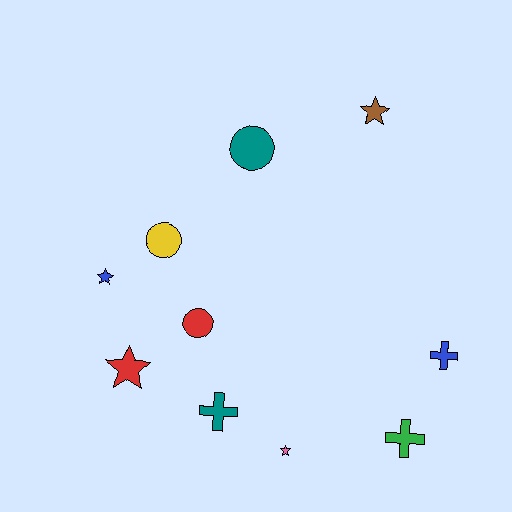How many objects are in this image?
There are 10 objects.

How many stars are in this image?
There are 4 stars.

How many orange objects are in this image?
There are no orange objects.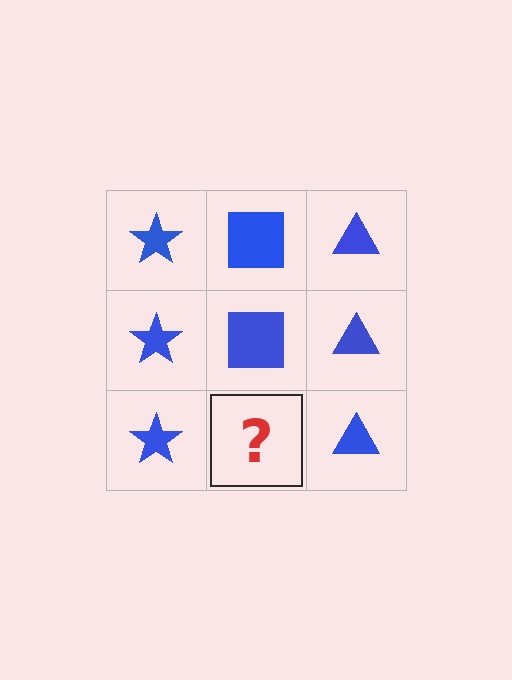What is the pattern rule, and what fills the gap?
The rule is that each column has a consistent shape. The gap should be filled with a blue square.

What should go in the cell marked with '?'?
The missing cell should contain a blue square.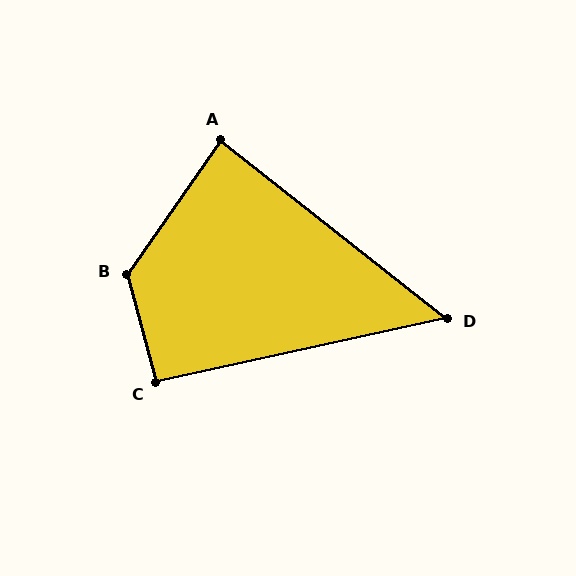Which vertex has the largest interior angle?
B, at approximately 129 degrees.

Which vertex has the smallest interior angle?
D, at approximately 51 degrees.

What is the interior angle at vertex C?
Approximately 93 degrees (approximately right).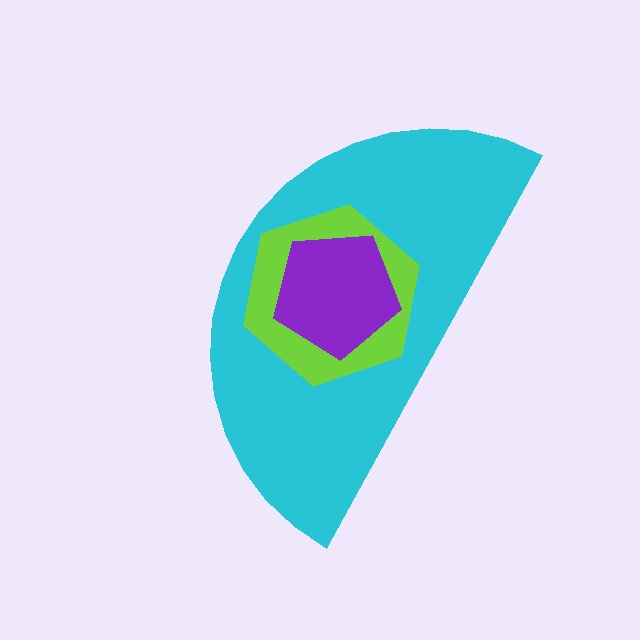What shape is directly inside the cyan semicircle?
The lime hexagon.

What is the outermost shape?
The cyan semicircle.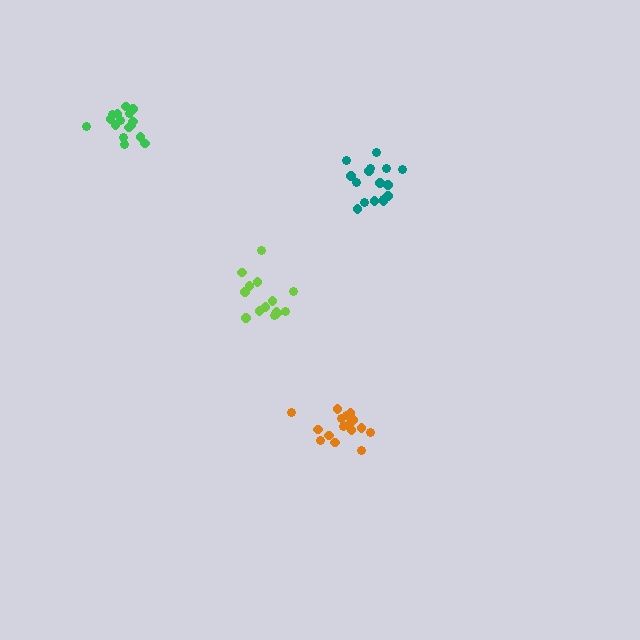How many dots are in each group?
Group 1: 16 dots, Group 2: 16 dots, Group 3: 14 dots, Group 4: 16 dots (62 total).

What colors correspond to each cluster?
The clusters are colored: orange, green, lime, teal.